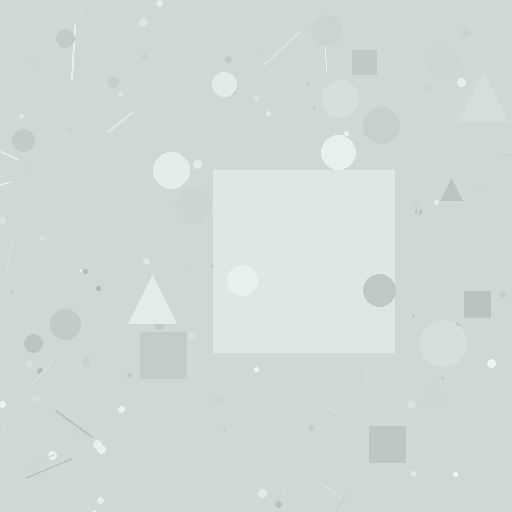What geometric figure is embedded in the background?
A square is embedded in the background.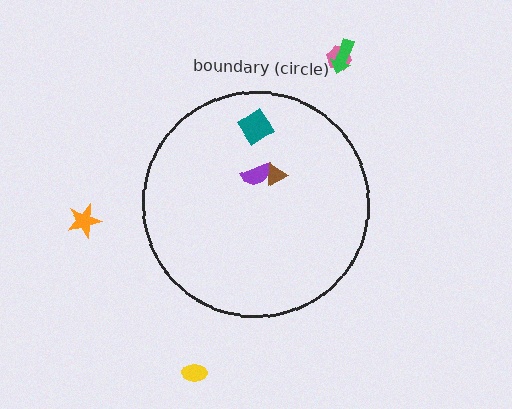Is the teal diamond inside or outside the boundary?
Inside.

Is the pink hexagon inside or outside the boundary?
Outside.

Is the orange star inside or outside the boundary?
Outside.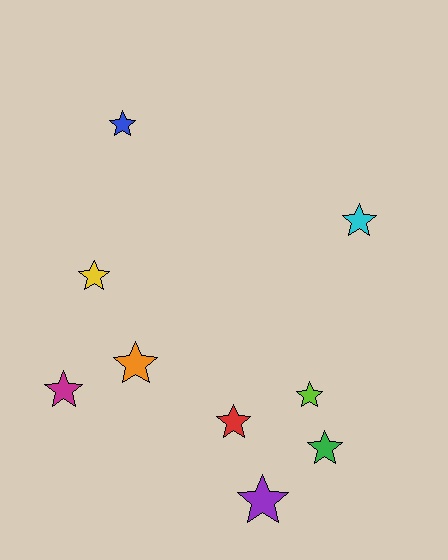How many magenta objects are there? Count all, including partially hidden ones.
There is 1 magenta object.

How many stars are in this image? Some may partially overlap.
There are 9 stars.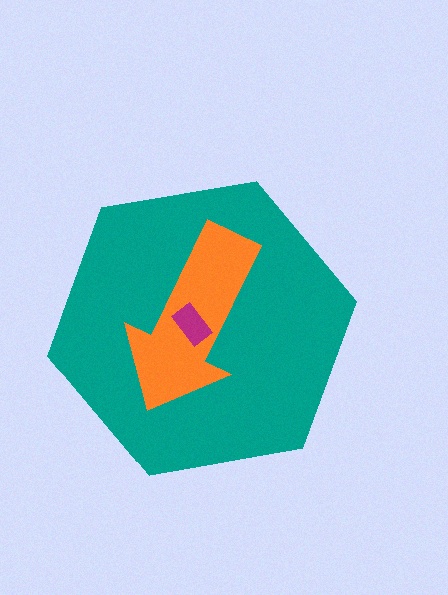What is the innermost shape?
The magenta rectangle.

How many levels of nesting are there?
3.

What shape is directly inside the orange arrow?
The magenta rectangle.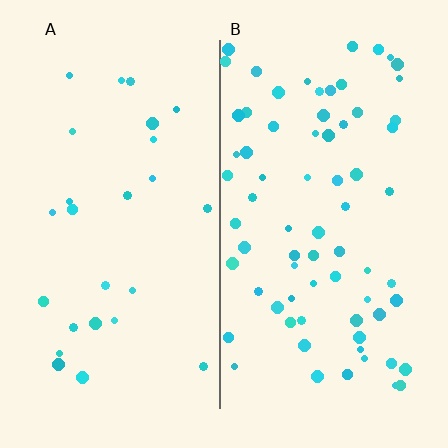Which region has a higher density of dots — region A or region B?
B (the right).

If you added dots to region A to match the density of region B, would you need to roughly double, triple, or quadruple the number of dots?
Approximately triple.